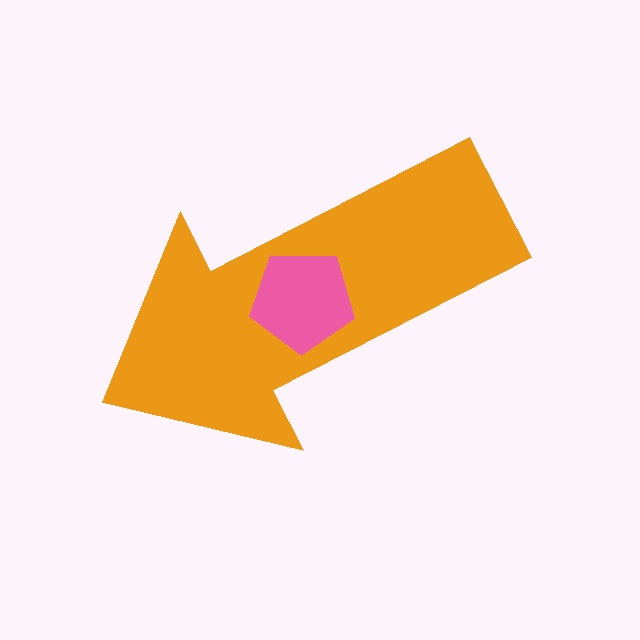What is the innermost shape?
The pink pentagon.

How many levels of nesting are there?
2.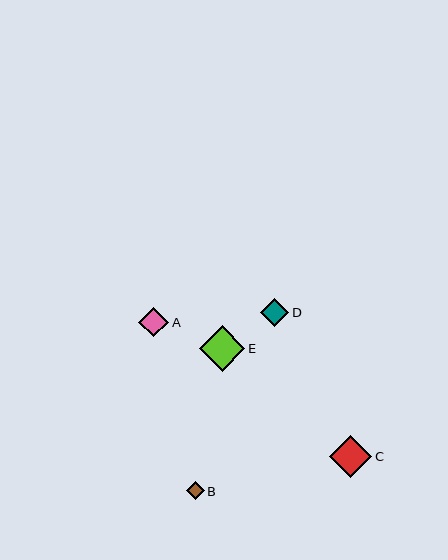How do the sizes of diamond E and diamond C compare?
Diamond E and diamond C are approximately the same size.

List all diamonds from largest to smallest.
From largest to smallest: E, C, A, D, B.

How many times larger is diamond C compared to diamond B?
Diamond C is approximately 2.4 times the size of diamond B.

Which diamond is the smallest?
Diamond B is the smallest with a size of approximately 18 pixels.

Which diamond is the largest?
Diamond E is the largest with a size of approximately 45 pixels.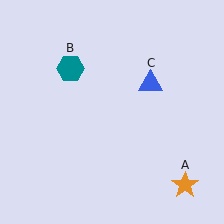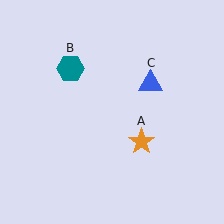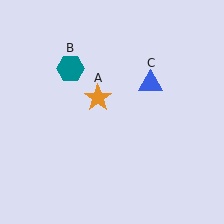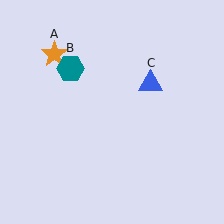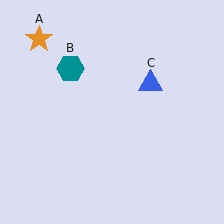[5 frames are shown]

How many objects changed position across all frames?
1 object changed position: orange star (object A).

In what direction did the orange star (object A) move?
The orange star (object A) moved up and to the left.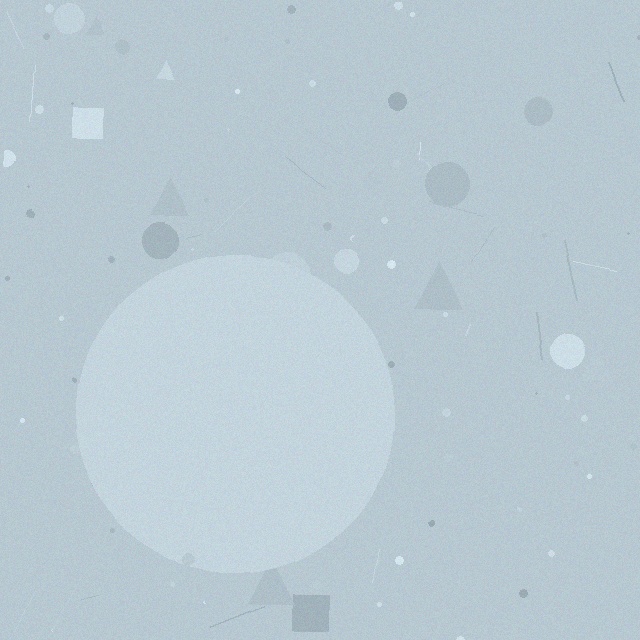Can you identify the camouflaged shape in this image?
The camouflaged shape is a circle.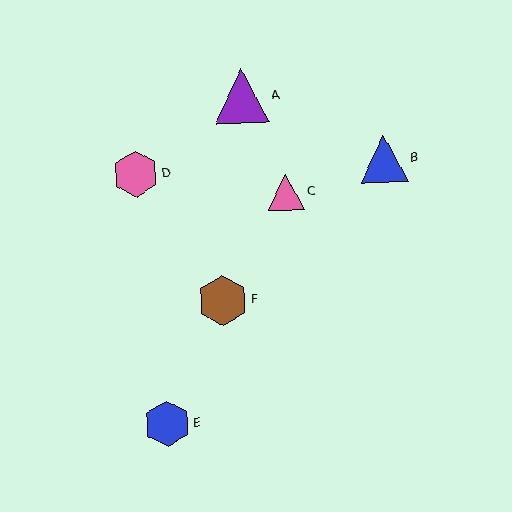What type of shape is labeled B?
Shape B is a blue triangle.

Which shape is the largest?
The purple triangle (labeled A) is the largest.